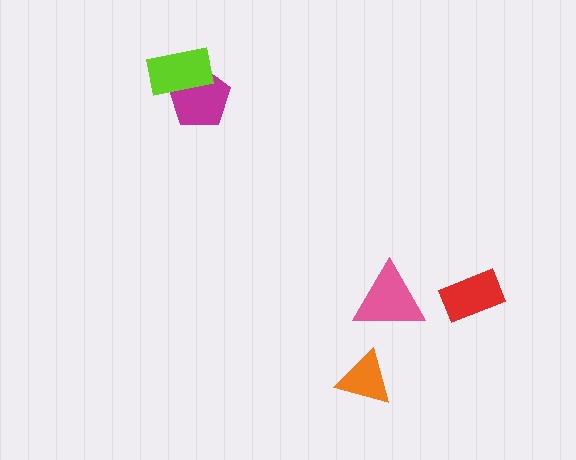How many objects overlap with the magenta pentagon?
1 object overlaps with the magenta pentagon.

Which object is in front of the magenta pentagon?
The lime rectangle is in front of the magenta pentagon.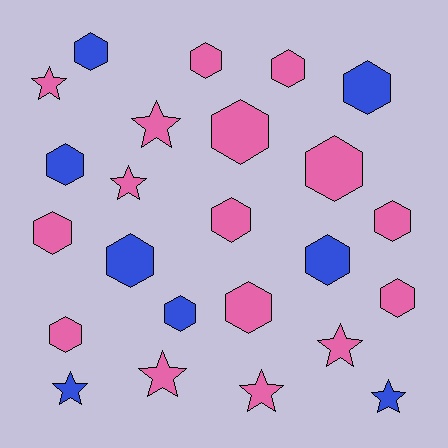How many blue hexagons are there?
There are 6 blue hexagons.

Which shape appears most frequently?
Hexagon, with 16 objects.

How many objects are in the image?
There are 24 objects.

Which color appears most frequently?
Pink, with 16 objects.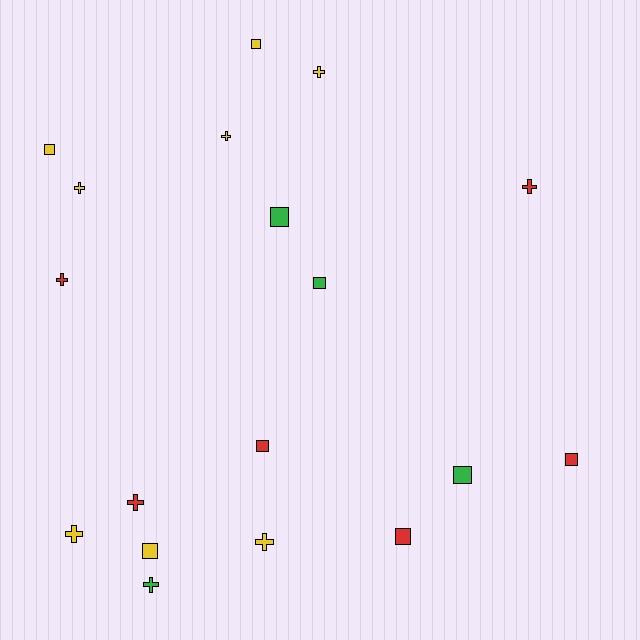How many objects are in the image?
There are 18 objects.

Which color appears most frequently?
Yellow, with 8 objects.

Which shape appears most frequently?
Square, with 9 objects.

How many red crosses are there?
There are 3 red crosses.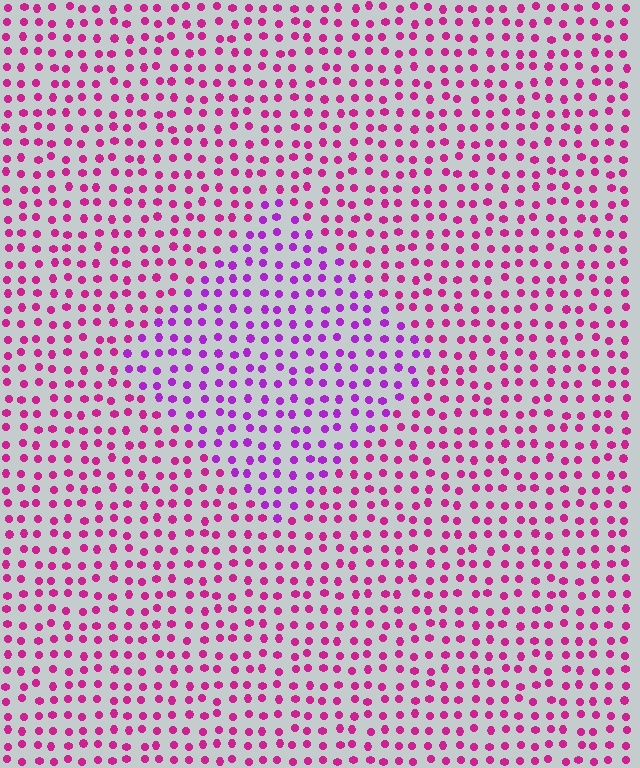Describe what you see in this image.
The image is filled with small magenta elements in a uniform arrangement. A diamond-shaped region is visible where the elements are tinted to a slightly different hue, forming a subtle color boundary.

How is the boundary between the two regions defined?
The boundary is defined purely by a slight shift in hue (about 32 degrees). Spacing, size, and orientation are identical on both sides.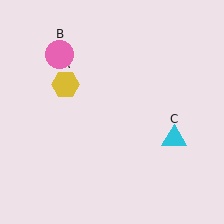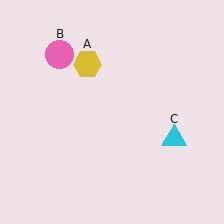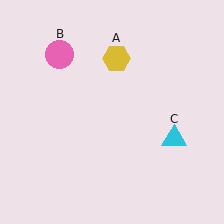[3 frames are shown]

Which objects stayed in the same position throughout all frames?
Pink circle (object B) and cyan triangle (object C) remained stationary.